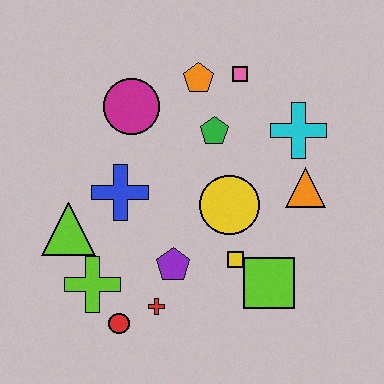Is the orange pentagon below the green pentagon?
No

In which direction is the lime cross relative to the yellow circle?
The lime cross is to the left of the yellow circle.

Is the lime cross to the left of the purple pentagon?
Yes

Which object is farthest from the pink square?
The red circle is farthest from the pink square.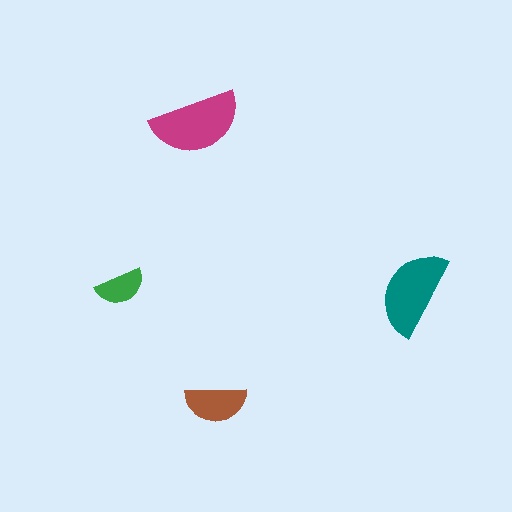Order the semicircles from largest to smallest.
the magenta one, the teal one, the brown one, the green one.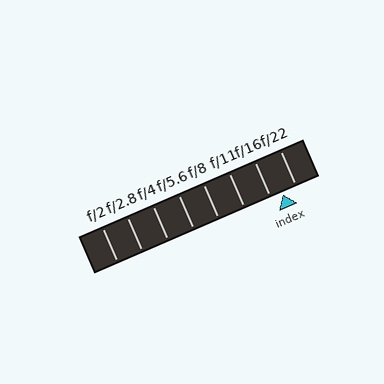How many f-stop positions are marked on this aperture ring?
There are 8 f-stop positions marked.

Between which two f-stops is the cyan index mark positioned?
The index mark is between f/16 and f/22.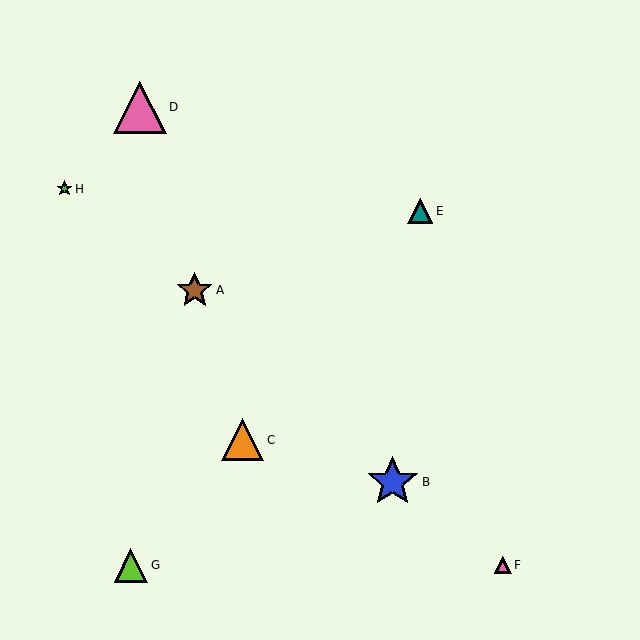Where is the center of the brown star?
The center of the brown star is at (195, 290).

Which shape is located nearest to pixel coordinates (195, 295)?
The brown star (labeled A) at (195, 290) is nearest to that location.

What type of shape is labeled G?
Shape G is a lime triangle.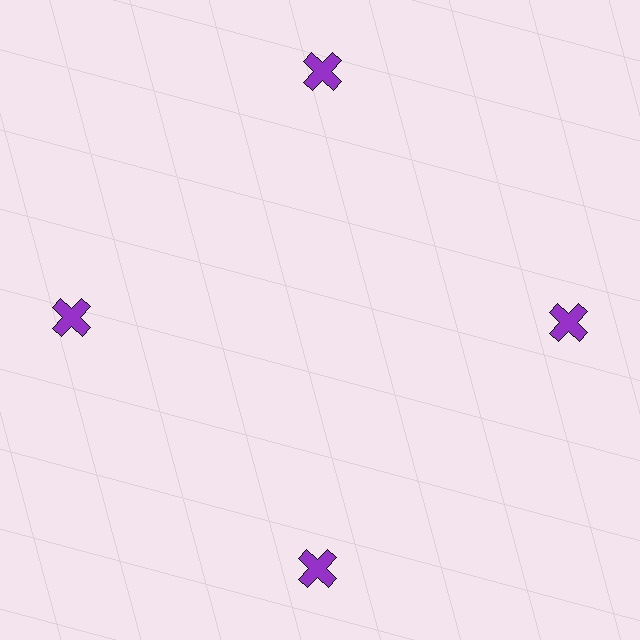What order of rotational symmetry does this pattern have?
This pattern has 4-fold rotational symmetry.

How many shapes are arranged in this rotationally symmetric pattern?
There are 4 shapes, arranged in 4 groups of 1.